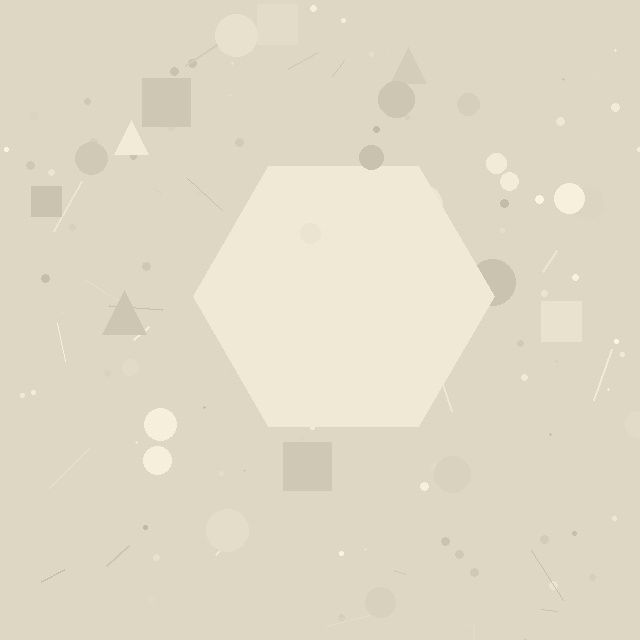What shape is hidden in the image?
A hexagon is hidden in the image.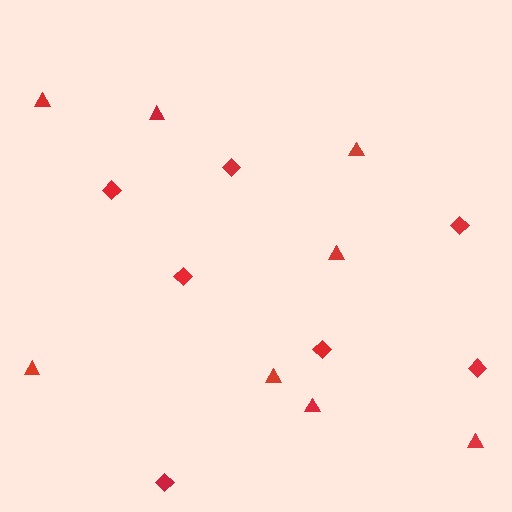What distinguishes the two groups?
There are 2 groups: one group of triangles (8) and one group of diamonds (7).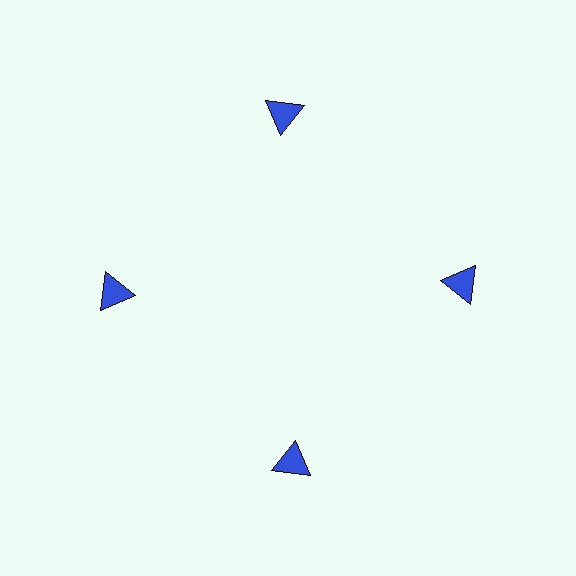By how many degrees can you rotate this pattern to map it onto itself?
The pattern maps onto itself every 90 degrees of rotation.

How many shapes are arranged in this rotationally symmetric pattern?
There are 4 shapes, arranged in 4 groups of 1.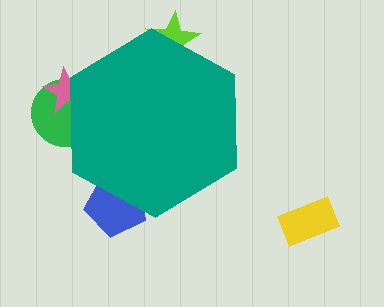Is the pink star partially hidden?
Yes, the pink star is partially hidden behind the teal hexagon.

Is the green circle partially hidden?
Yes, the green circle is partially hidden behind the teal hexagon.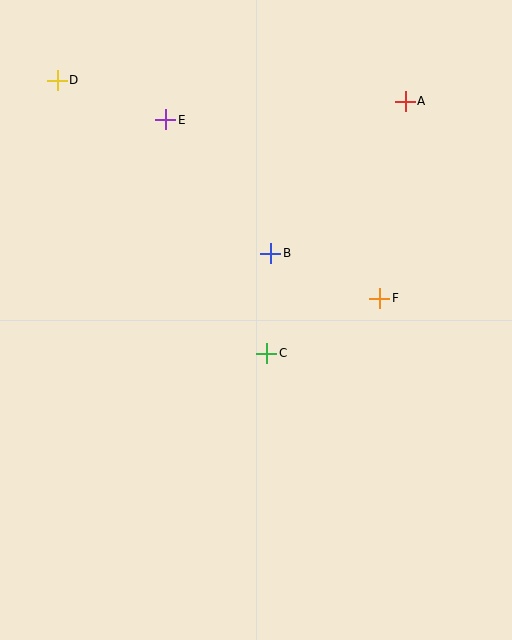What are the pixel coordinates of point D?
Point D is at (57, 80).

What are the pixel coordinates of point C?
Point C is at (267, 353).